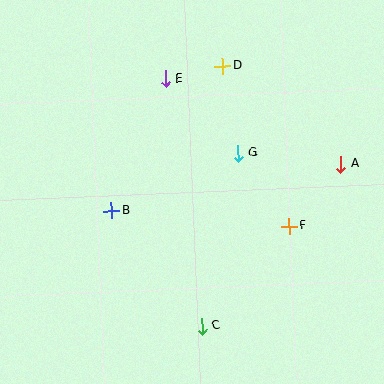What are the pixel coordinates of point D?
Point D is at (222, 66).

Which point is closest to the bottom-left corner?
Point B is closest to the bottom-left corner.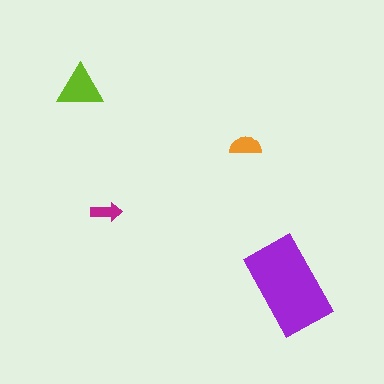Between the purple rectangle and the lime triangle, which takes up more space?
The purple rectangle.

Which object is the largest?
The purple rectangle.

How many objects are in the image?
There are 4 objects in the image.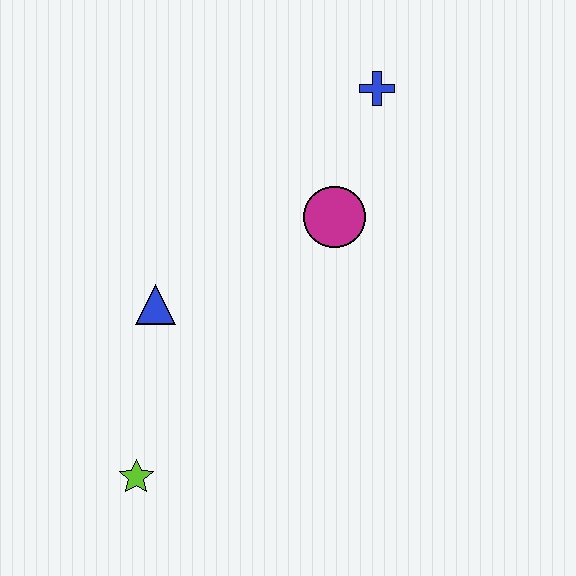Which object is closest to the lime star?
The blue triangle is closest to the lime star.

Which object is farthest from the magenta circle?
The lime star is farthest from the magenta circle.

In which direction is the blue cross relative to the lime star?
The blue cross is above the lime star.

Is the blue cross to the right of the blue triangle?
Yes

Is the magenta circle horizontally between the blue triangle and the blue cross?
Yes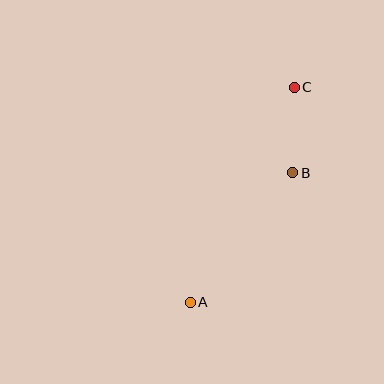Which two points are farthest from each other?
Points A and C are farthest from each other.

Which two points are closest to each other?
Points B and C are closest to each other.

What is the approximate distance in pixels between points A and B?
The distance between A and B is approximately 165 pixels.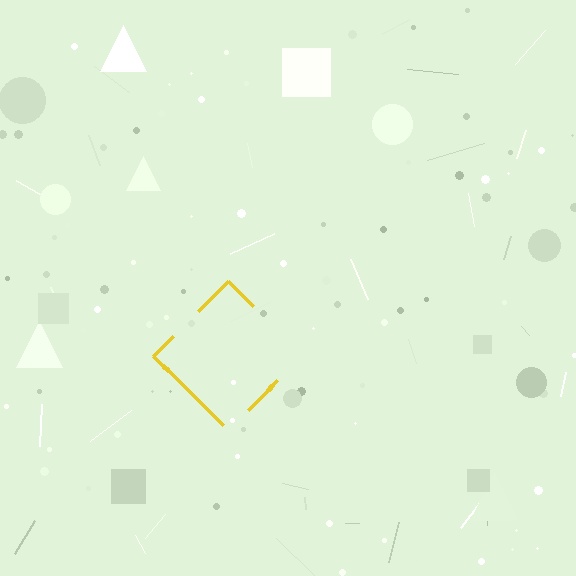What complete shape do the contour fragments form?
The contour fragments form a diamond.